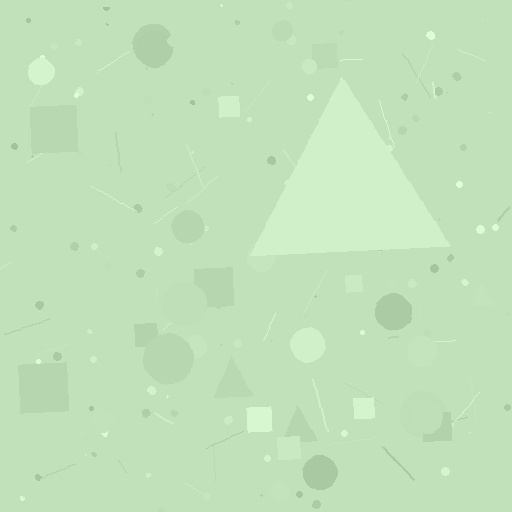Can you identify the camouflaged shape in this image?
The camouflaged shape is a triangle.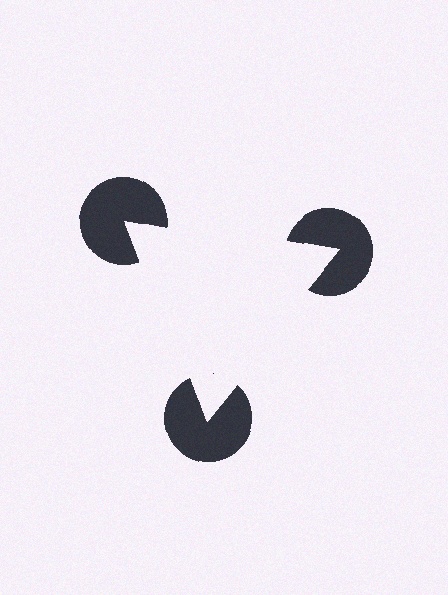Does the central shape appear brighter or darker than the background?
It typically appears slightly brighter than the background, even though no actual brightness change is drawn.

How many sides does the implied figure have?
3 sides.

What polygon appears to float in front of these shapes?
An illusory triangle — its edges are inferred from the aligned wedge cuts in the pac-man discs, not physically drawn.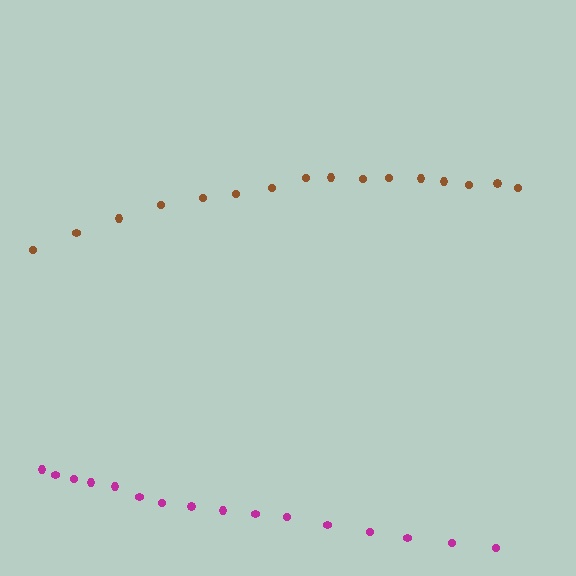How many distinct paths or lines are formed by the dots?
There are 2 distinct paths.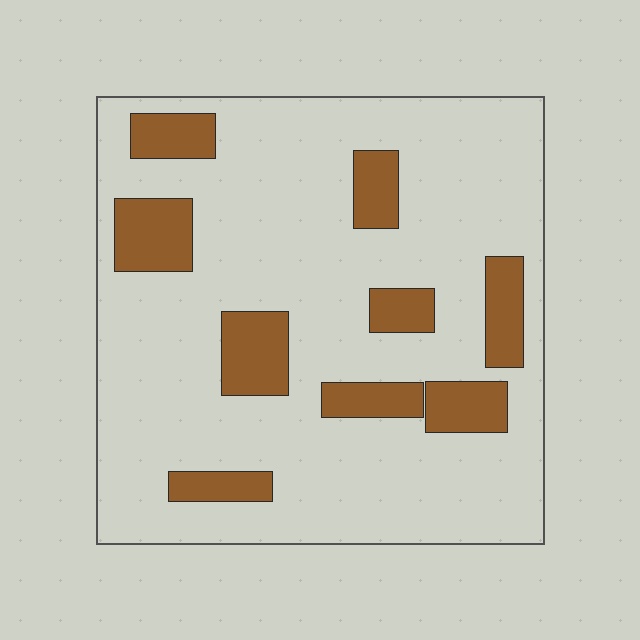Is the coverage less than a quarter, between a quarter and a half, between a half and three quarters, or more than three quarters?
Less than a quarter.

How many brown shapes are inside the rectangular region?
9.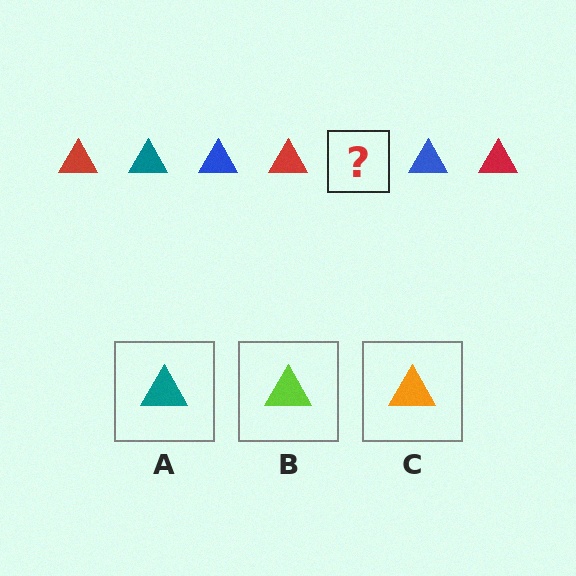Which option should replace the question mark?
Option A.